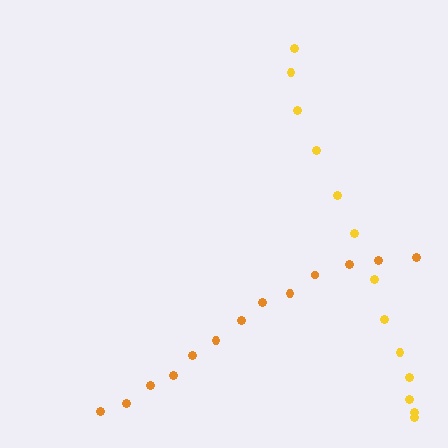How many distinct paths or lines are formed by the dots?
There are 2 distinct paths.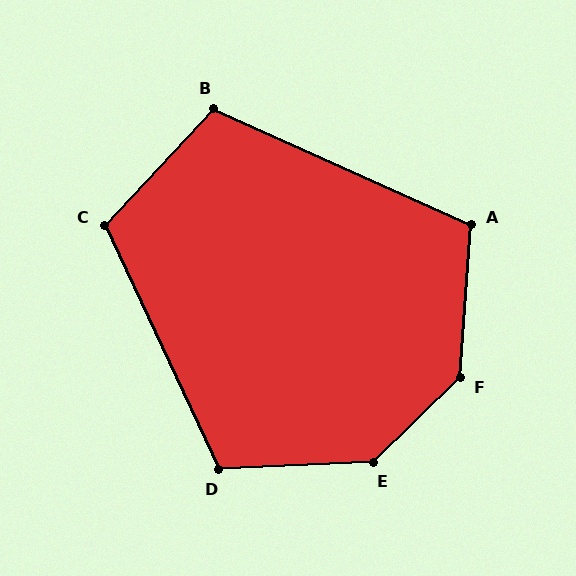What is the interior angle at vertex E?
Approximately 138 degrees (obtuse).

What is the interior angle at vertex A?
Approximately 110 degrees (obtuse).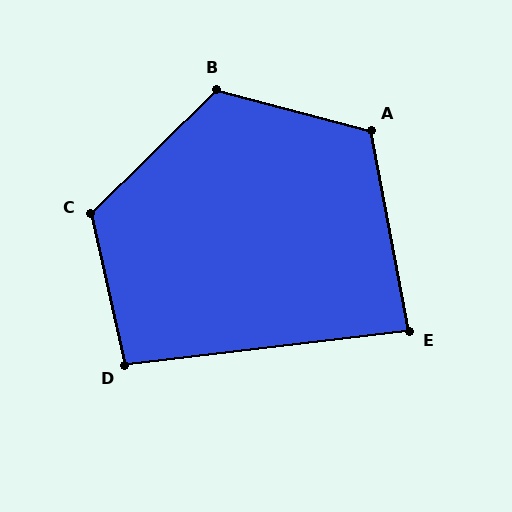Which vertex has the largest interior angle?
C, at approximately 122 degrees.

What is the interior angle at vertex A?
Approximately 115 degrees (obtuse).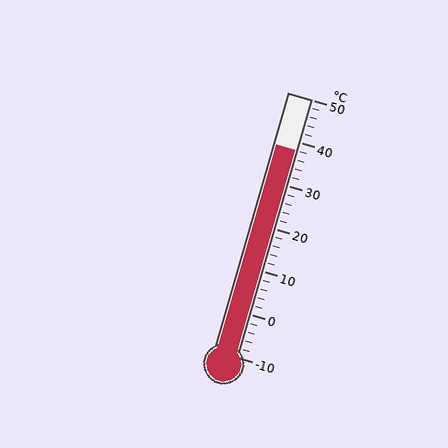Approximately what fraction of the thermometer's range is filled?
The thermometer is filled to approximately 80% of its range.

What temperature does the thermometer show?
The thermometer shows approximately 38°C.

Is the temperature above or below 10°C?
The temperature is above 10°C.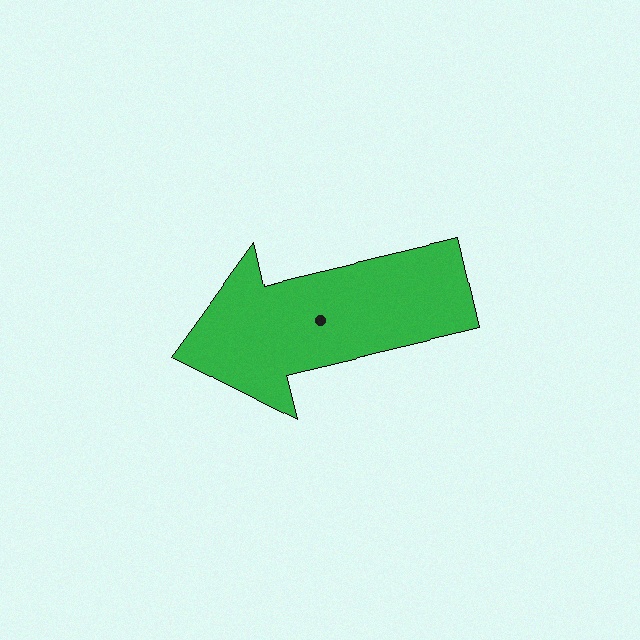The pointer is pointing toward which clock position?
Roughly 9 o'clock.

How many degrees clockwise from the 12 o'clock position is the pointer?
Approximately 257 degrees.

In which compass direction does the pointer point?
West.